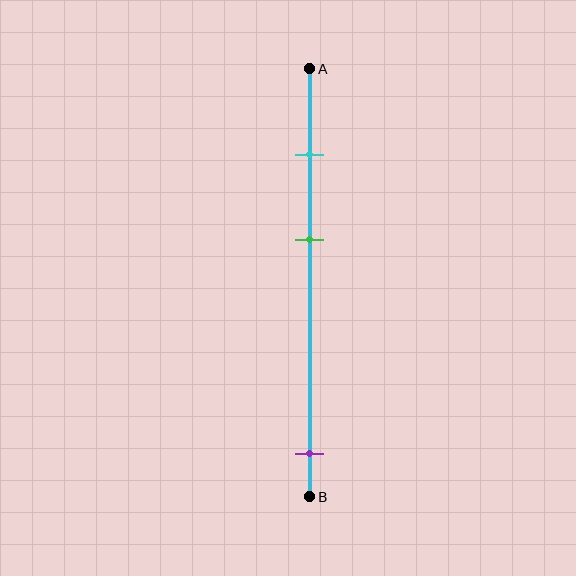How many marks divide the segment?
There are 3 marks dividing the segment.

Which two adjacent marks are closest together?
The cyan and green marks are the closest adjacent pair.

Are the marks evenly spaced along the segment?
No, the marks are not evenly spaced.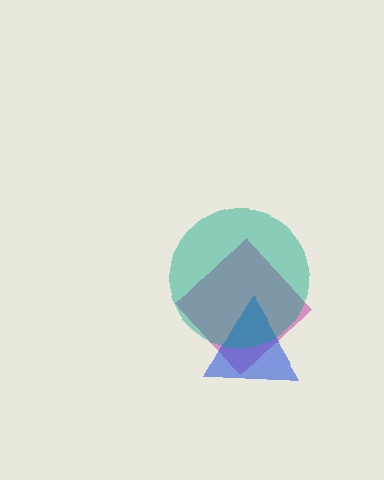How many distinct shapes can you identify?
There are 3 distinct shapes: a magenta diamond, a blue triangle, a teal circle.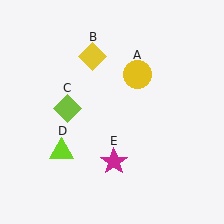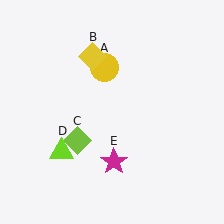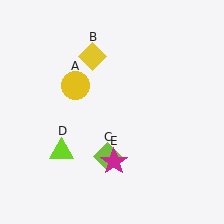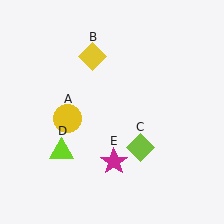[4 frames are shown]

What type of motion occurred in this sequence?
The yellow circle (object A), lime diamond (object C) rotated counterclockwise around the center of the scene.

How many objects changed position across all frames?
2 objects changed position: yellow circle (object A), lime diamond (object C).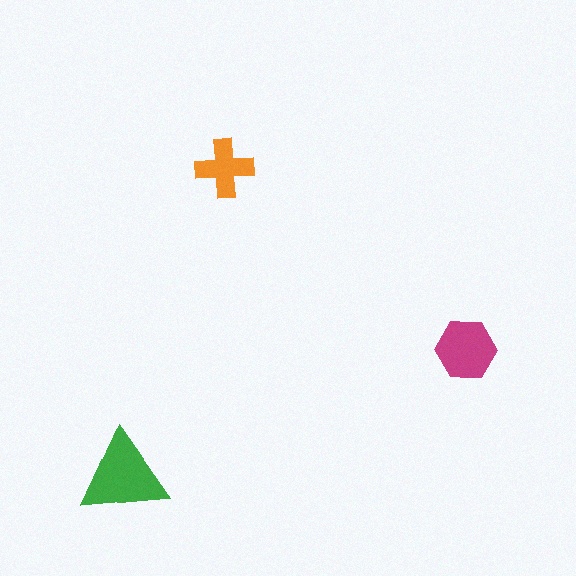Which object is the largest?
The green triangle.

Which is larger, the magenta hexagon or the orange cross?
The magenta hexagon.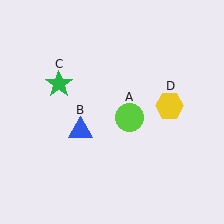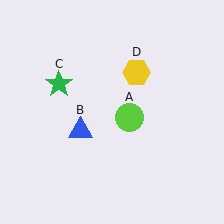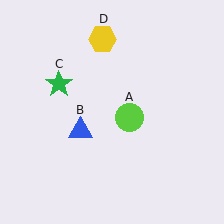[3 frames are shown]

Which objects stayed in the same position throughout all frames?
Lime circle (object A) and blue triangle (object B) and green star (object C) remained stationary.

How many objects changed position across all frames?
1 object changed position: yellow hexagon (object D).